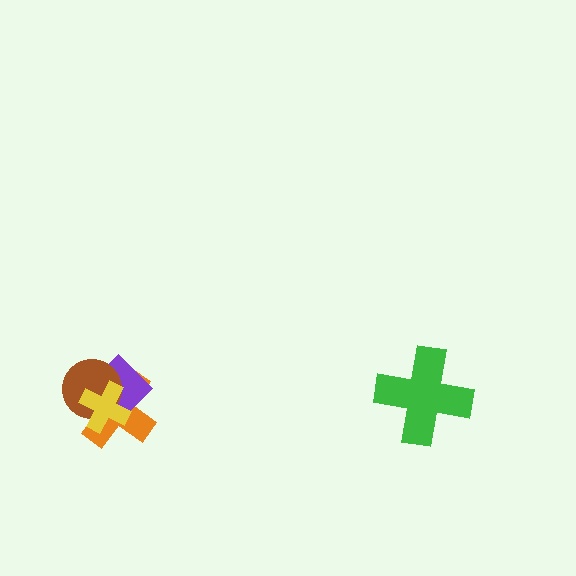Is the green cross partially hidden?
No, no other shape covers it.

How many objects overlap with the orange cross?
3 objects overlap with the orange cross.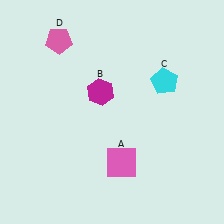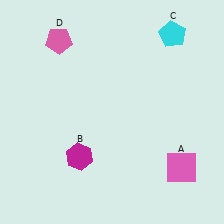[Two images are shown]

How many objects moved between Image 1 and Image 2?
3 objects moved between the two images.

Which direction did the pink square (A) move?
The pink square (A) moved right.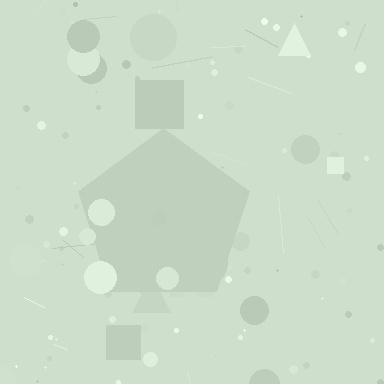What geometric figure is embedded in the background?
A pentagon is embedded in the background.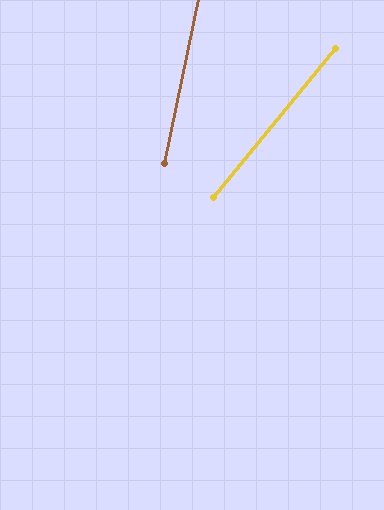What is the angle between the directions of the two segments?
Approximately 28 degrees.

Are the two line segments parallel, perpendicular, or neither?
Neither parallel nor perpendicular — they differ by about 28°.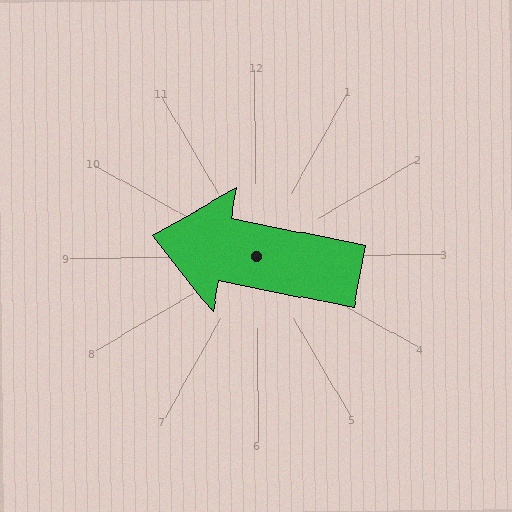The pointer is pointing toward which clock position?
Roughly 9 o'clock.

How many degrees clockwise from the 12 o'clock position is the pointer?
Approximately 282 degrees.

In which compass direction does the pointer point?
West.